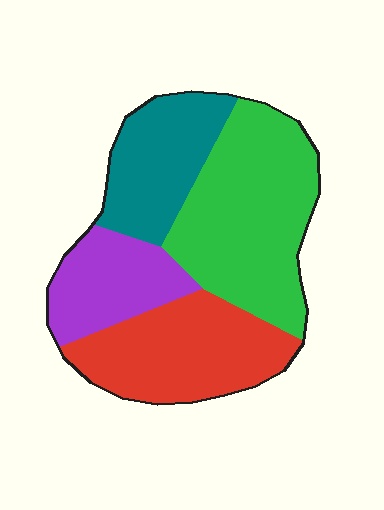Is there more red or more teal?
Red.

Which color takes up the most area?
Green, at roughly 35%.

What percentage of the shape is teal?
Teal takes up about one fifth (1/5) of the shape.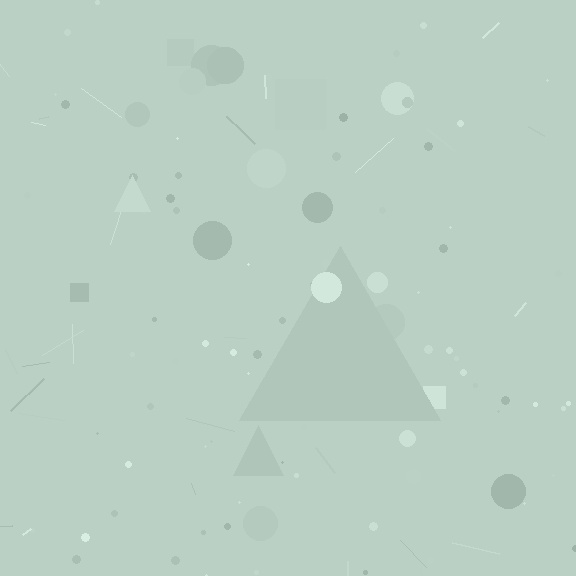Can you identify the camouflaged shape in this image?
The camouflaged shape is a triangle.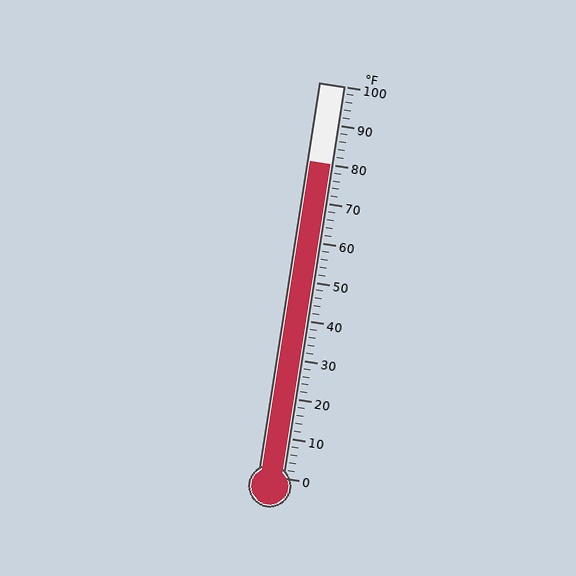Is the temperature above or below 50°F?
The temperature is above 50°F.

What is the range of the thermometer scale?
The thermometer scale ranges from 0°F to 100°F.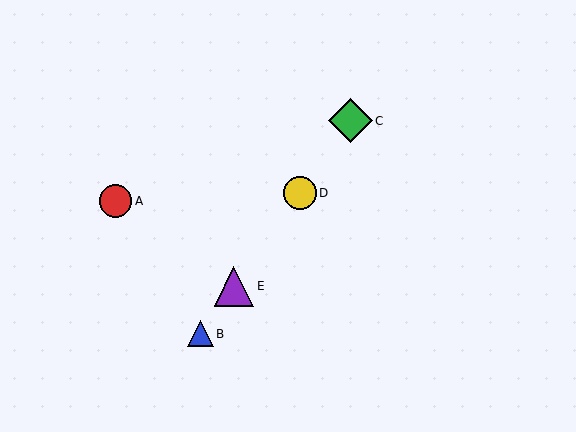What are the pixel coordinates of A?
Object A is at (115, 201).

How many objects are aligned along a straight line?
4 objects (B, C, D, E) are aligned along a straight line.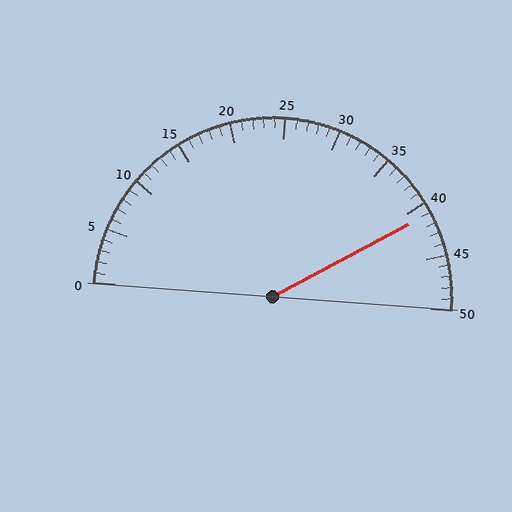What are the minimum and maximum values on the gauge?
The gauge ranges from 0 to 50.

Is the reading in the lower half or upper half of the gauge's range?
The reading is in the upper half of the range (0 to 50).